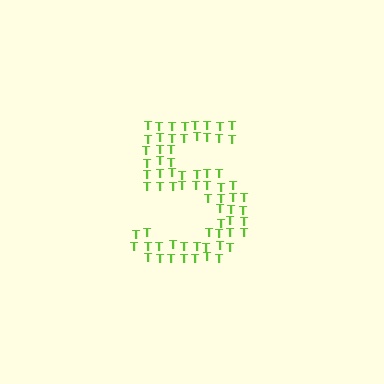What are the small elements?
The small elements are letter T's.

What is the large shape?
The large shape is the digit 5.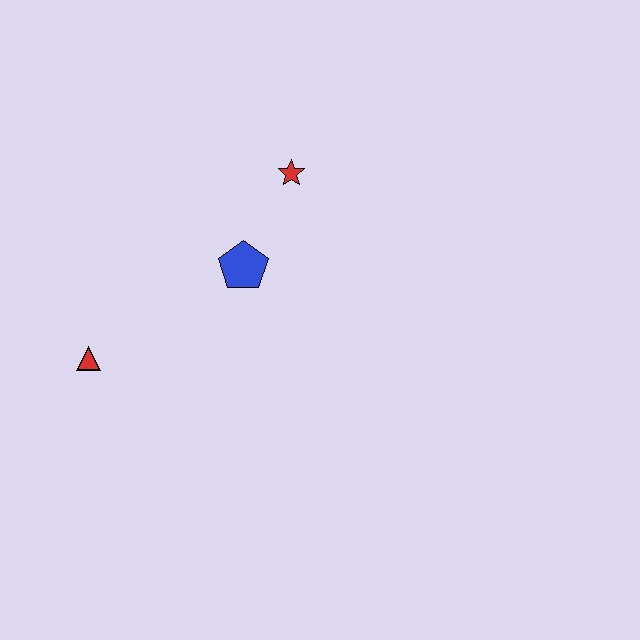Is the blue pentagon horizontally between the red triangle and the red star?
Yes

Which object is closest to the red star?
The blue pentagon is closest to the red star.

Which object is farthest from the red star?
The red triangle is farthest from the red star.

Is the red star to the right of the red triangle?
Yes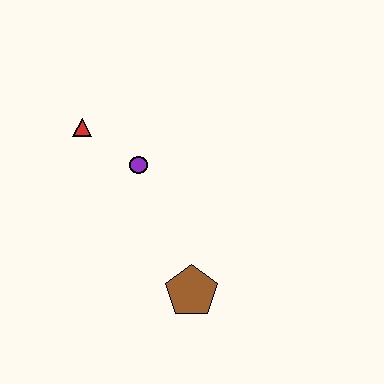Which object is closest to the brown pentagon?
The purple circle is closest to the brown pentagon.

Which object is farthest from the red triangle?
The brown pentagon is farthest from the red triangle.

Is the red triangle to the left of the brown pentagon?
Yes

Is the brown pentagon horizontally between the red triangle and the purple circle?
No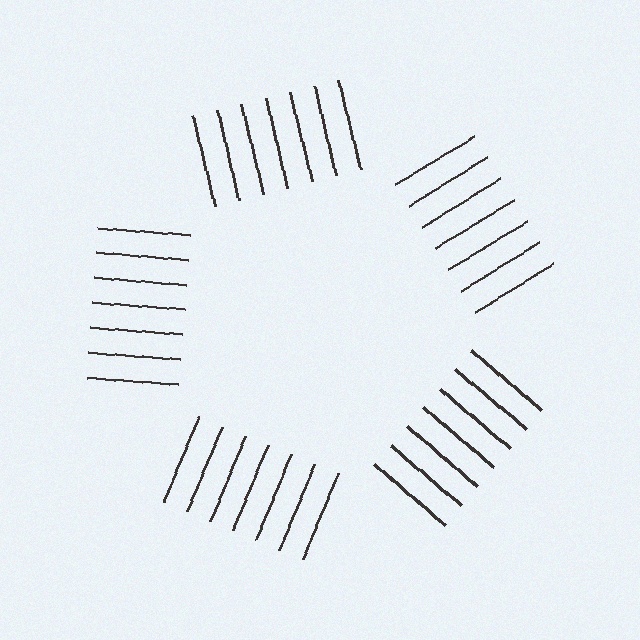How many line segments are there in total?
35 — 7 along each of the 5 edges.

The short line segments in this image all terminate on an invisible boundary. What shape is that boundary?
An illusory pentagon — the line segments terminate on its edges but no continuous stroke is drawn.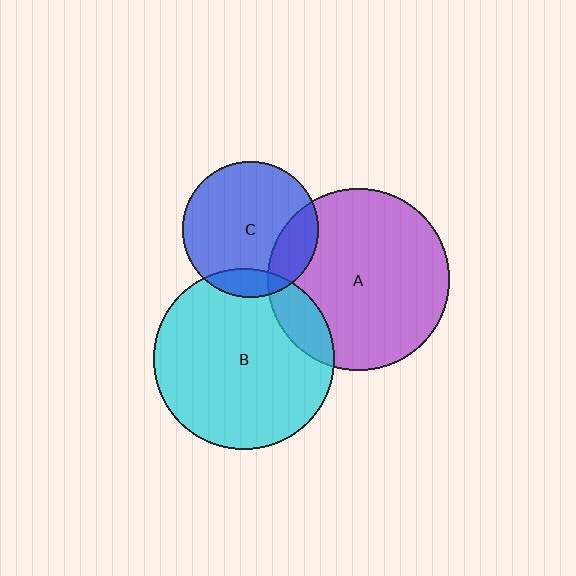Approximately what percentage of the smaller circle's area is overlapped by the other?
Approximately 15%.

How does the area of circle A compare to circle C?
Approximately 1.8 times.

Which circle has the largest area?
Circle A (purple).